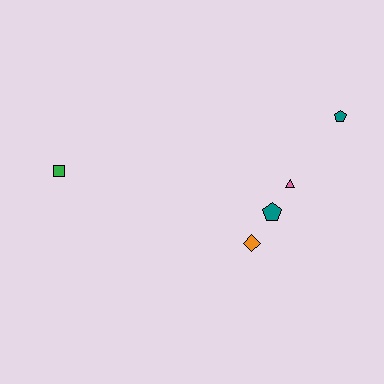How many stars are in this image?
There are no stars.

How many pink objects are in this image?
There is 1 pink object.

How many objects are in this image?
There are 5 objects.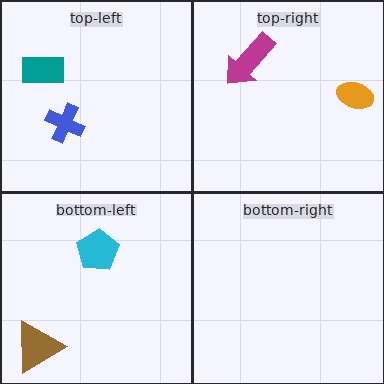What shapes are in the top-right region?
The magenta arrow, the orange ellipse.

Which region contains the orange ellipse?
The top-right region.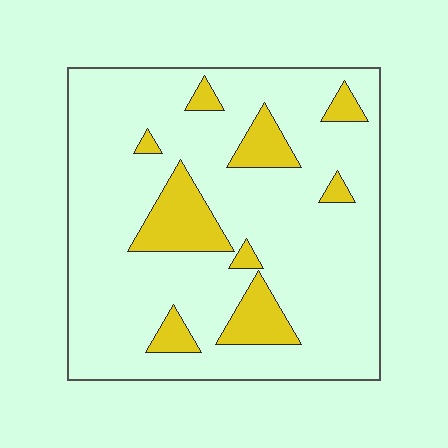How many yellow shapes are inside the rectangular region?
9.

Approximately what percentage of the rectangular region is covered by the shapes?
Approximately 15%.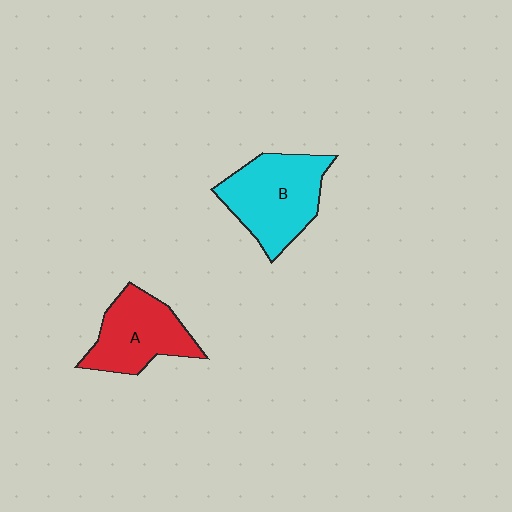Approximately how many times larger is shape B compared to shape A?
Approximately 1.2 times.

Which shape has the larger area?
Shape B (cyan).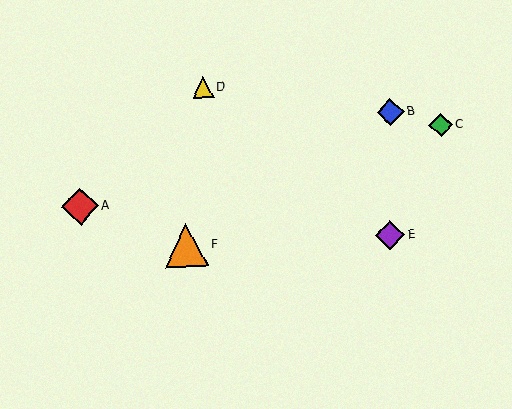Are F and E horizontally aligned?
Yes, both are at y≈245.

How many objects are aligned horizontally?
2 objects (E, F) are aligned horizontally.